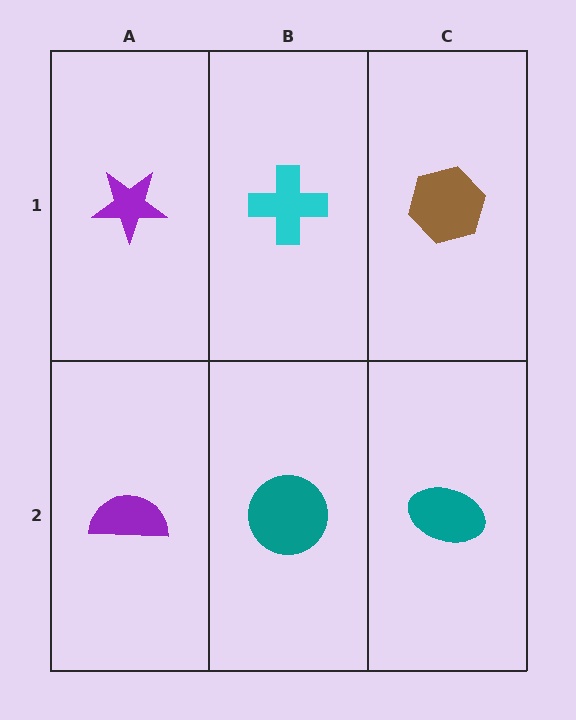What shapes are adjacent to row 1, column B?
A teal circle (row 2, column B), a purple star (row 1, column A), a brown hexagon (row 1, column C).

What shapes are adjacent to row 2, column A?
A purple star (row 1, column A), a teal circle (row 2, column B).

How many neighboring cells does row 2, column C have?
2.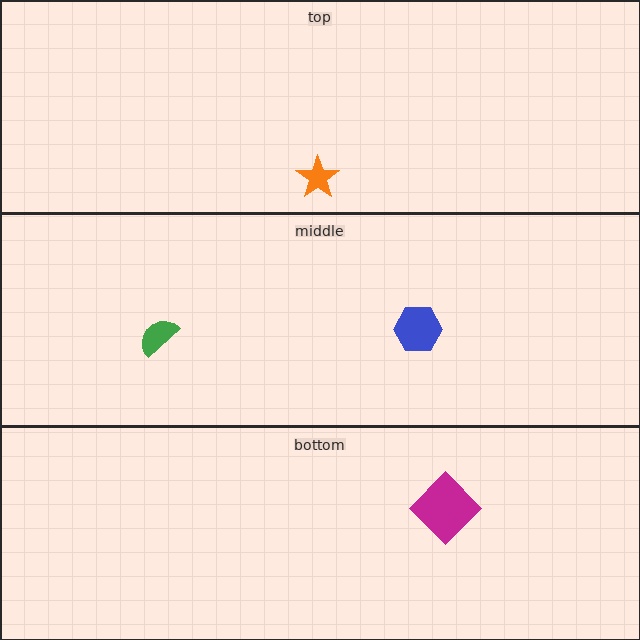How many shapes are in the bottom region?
1.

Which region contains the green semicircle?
The middle region.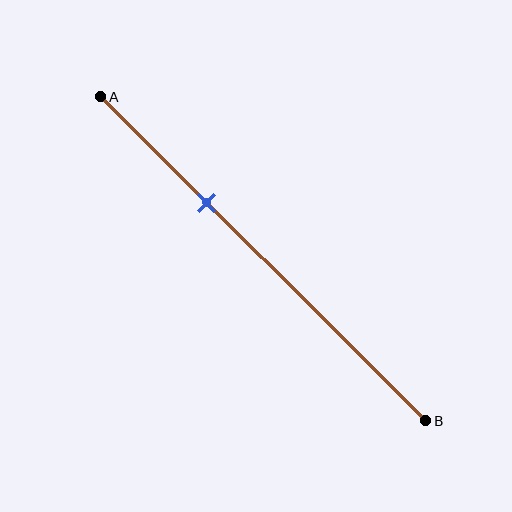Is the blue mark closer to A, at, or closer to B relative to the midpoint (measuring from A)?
The blue mark is closer to point A than the midpoint of segment AB.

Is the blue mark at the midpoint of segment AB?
No, the mark is at about 35% from A, not at the 50% midpoint.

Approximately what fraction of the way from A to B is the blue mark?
The blue mark is approximately 35% of the way from A to B.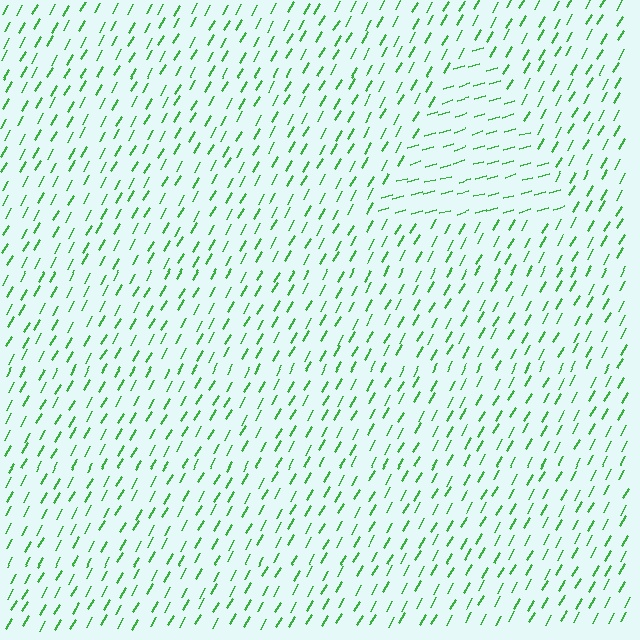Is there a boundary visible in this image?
Yes, there is a texture boundary formed by a change in line orientation.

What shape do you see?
I see a triangle.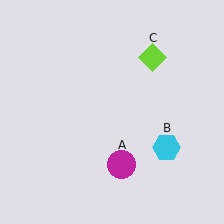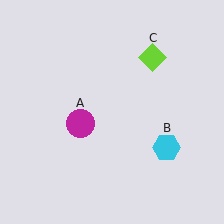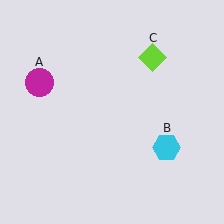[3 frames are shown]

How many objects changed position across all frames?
1 object changed position: magenta circle (object A).